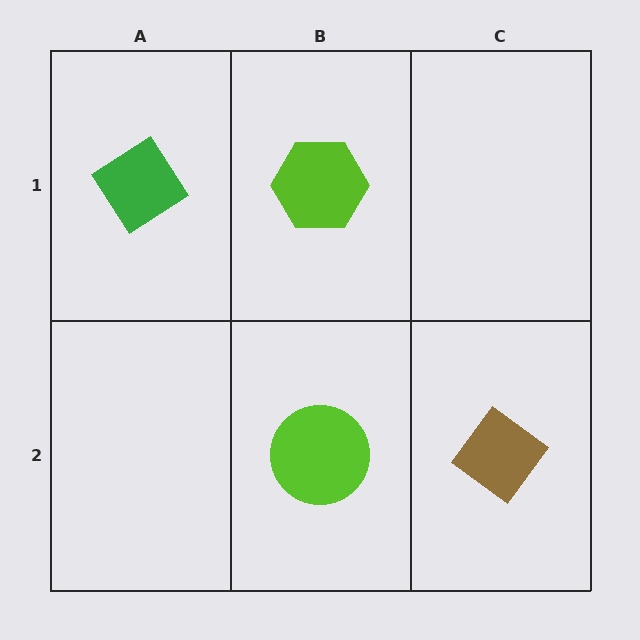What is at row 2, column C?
A brown diamond.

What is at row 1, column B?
A lime hexagon.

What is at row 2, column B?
A lime circle.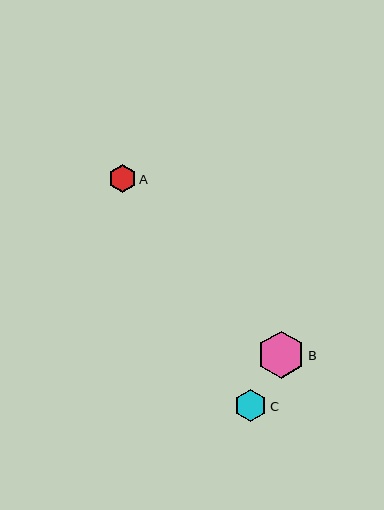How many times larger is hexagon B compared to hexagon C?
Hexagon B is approximately 1.5 times the size of hexagon C.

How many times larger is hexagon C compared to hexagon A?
Hexagon C is approximately 1.2 times the size of hexagon A.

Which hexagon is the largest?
Hexagon B is the largest with a size of approximately 47 pixels.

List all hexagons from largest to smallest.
From largest to smallest: B, C, A.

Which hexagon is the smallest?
Hexagon A is the smallest with a size of approximately 28 pixels.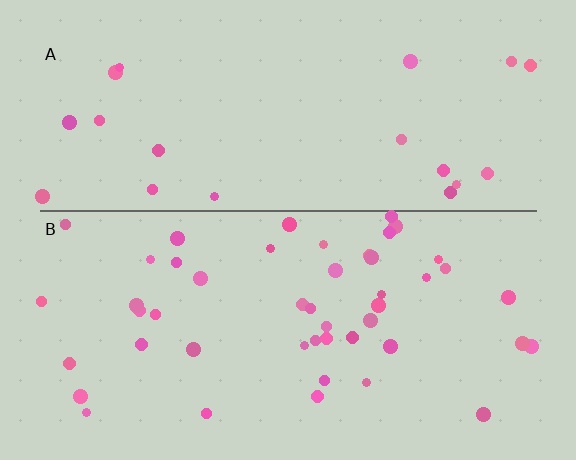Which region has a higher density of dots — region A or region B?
B (the bottom).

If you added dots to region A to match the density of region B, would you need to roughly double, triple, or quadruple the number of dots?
Approximately double.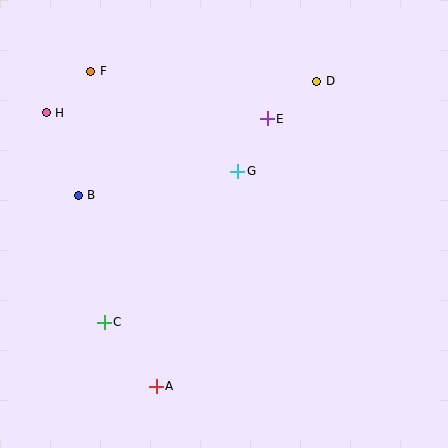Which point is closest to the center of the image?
Point G at (238, 171) is closest to the center.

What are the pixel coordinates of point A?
Point A is at (156, 386).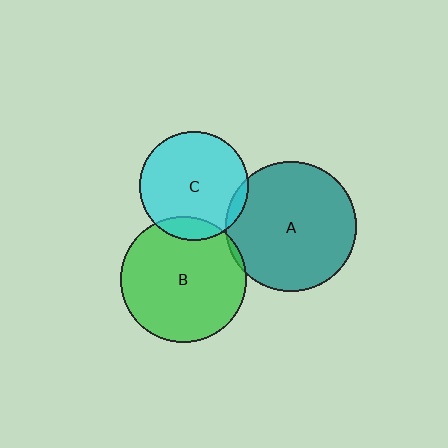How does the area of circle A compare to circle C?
Approximately 1.4 times.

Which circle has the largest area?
Circle A (teal).